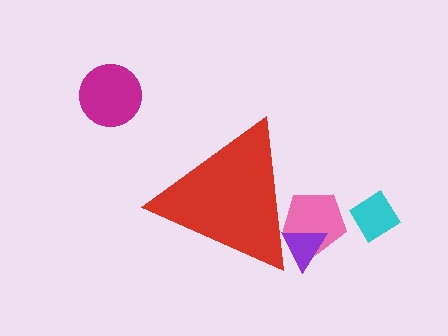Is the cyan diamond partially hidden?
No, the cyan diamond is fully visible.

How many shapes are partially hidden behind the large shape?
2 shapes are partially hidden.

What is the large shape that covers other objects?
A red triangle.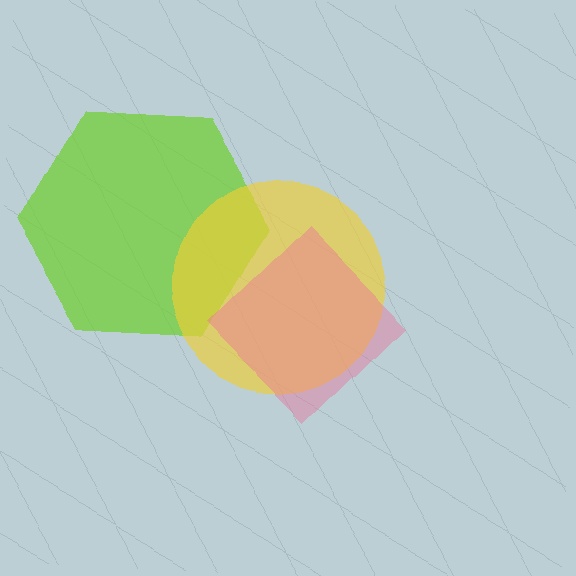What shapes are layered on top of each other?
The layered shapes are: a lime hexagon, a yellow circle, a pink diamond.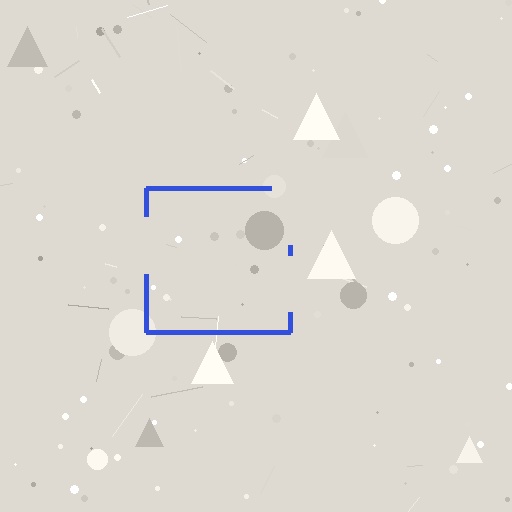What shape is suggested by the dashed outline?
The dashed outline suggests a square.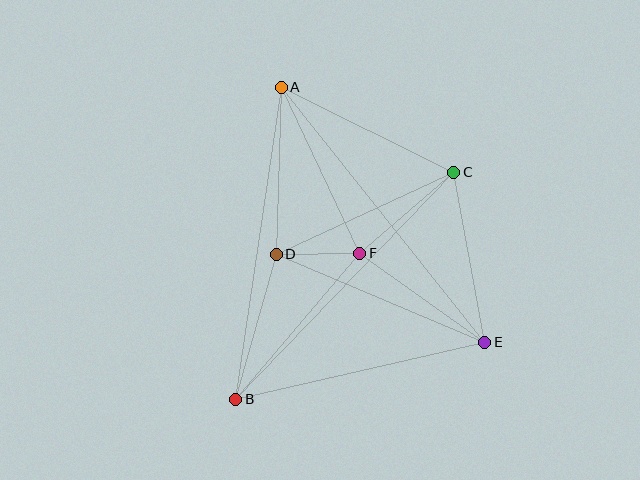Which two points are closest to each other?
Points D and F are closest to each other.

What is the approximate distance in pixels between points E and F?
The distance between E and F is approximately 153 pixels.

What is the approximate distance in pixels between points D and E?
The distance between D and E is approximately 226 pixels.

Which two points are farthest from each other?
Points A and E are farthest from each other.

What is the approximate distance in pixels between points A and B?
The distance between A and B is approximately 315 pixels.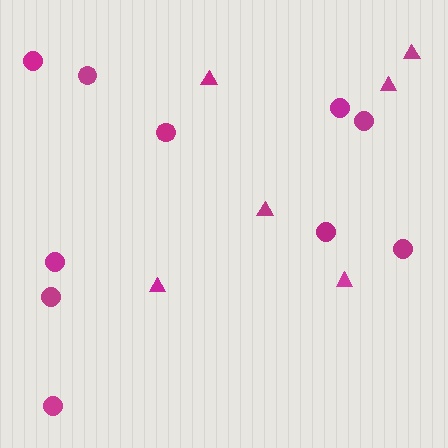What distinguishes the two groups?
There are 2 groups: one group of triangles (6) and one group of circles (10).